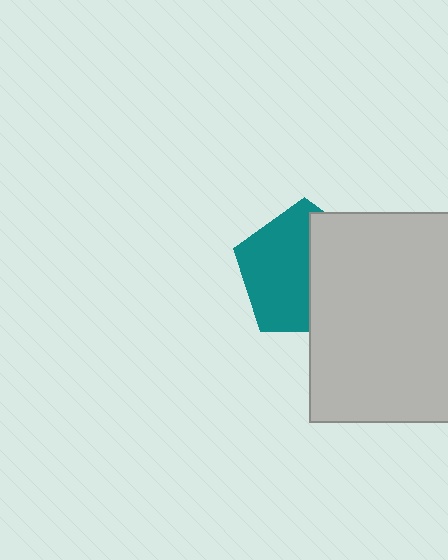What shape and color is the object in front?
The object in front is a light gray rectangle.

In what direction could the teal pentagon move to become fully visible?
The teal pentagon could move left. That would shift it out from behind the light gray rectangle entirely.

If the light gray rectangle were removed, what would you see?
You would see the complete teal pentagon.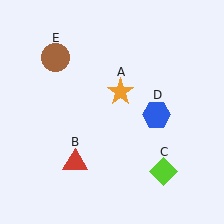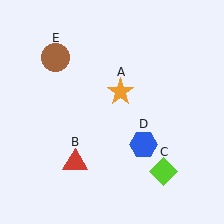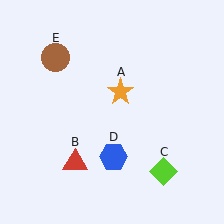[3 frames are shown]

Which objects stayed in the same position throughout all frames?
Orange star (object A) and red triangle (object B) and lime diamond (object C) and brown circle (object E) remained stationary.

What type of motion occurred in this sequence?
The blue hexagon (object D) rotated clockwise around the center of the scene.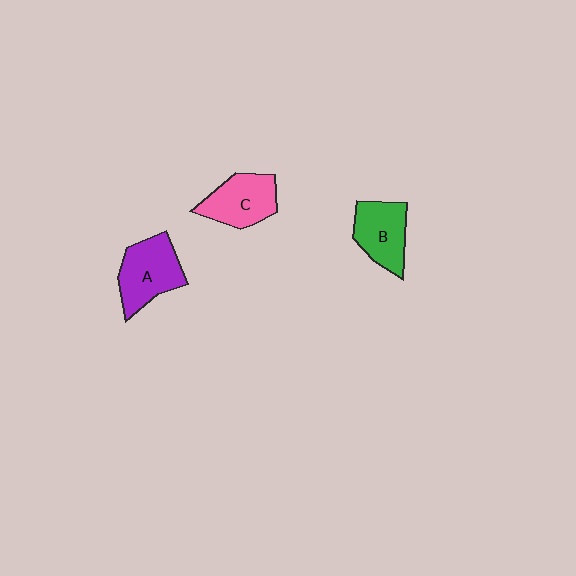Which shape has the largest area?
Shape A (purple).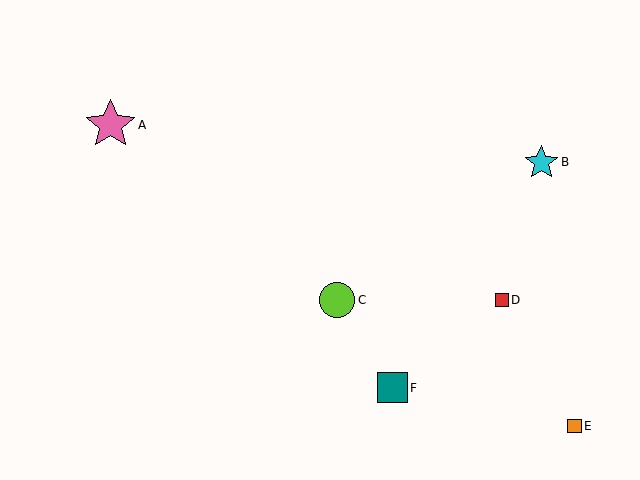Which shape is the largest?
The pink star (labeled A) is the largest.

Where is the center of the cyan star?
The center of the cyan star is at (541, 162).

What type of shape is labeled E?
Shape E is an orange square.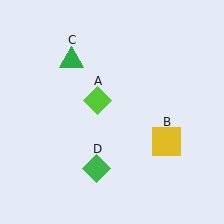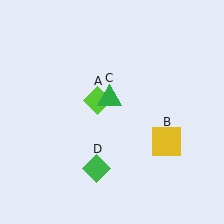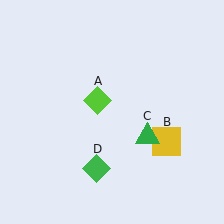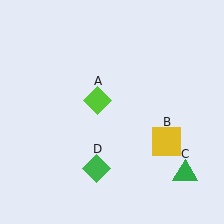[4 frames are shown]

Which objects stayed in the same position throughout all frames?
Lime diamond (object A) and yellow square (object B) and green diamond (object D) remained stationary.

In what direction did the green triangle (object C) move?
The green triangle (object C) moved down and to the right.